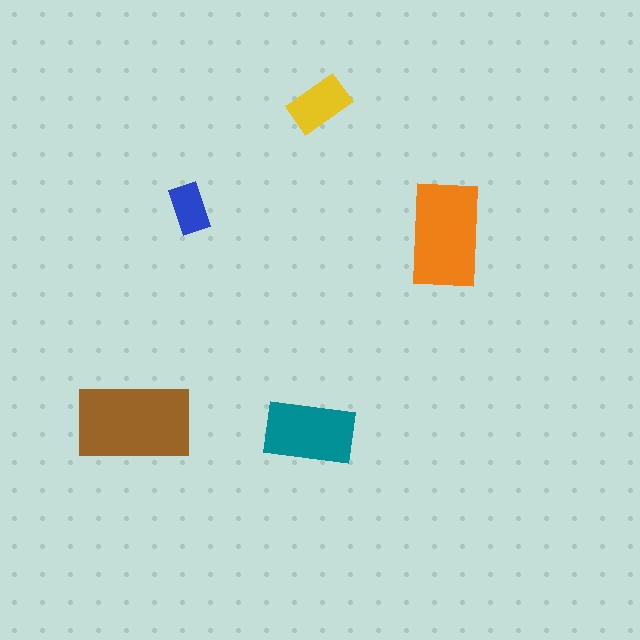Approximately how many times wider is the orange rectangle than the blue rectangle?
About 2 times wider.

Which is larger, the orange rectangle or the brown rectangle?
The brown one.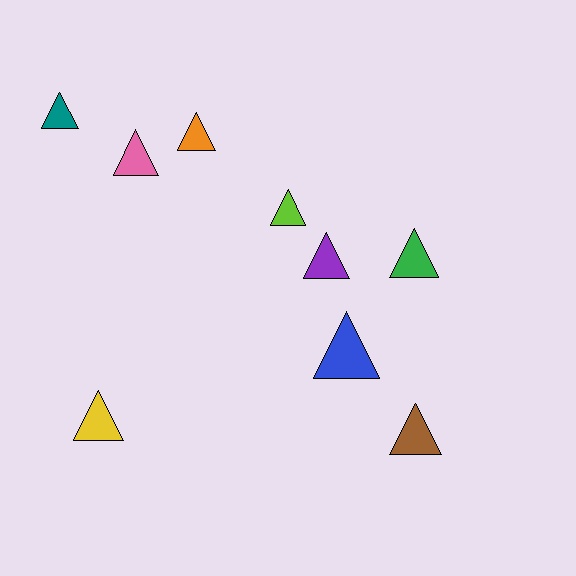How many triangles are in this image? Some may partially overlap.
There are 9 triangles.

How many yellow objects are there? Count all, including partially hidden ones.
There is 1 yellow object.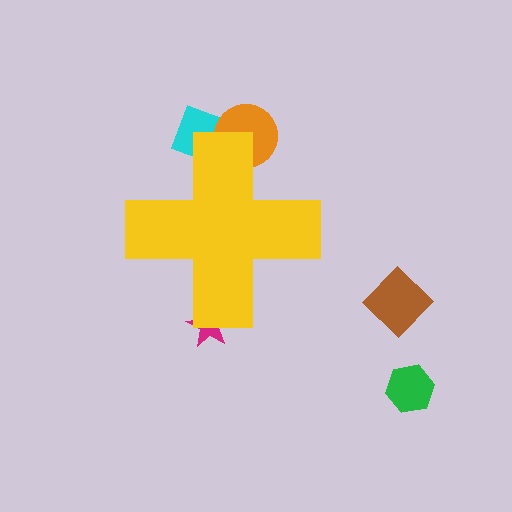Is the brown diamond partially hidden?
No, the brown diamond is fully visible.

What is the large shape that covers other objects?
A yellow cross.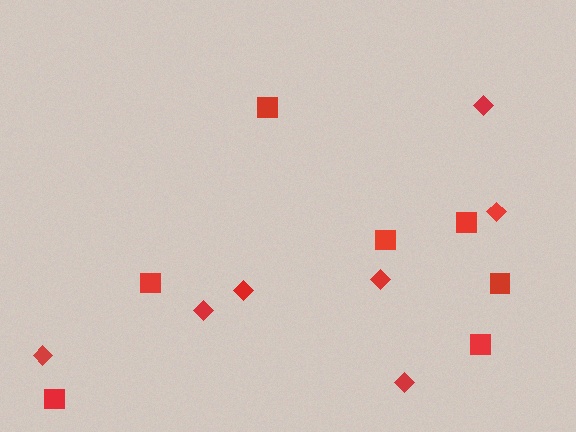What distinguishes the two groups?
There are 2 groups: one group of diamonds (7) and one group of squares (7).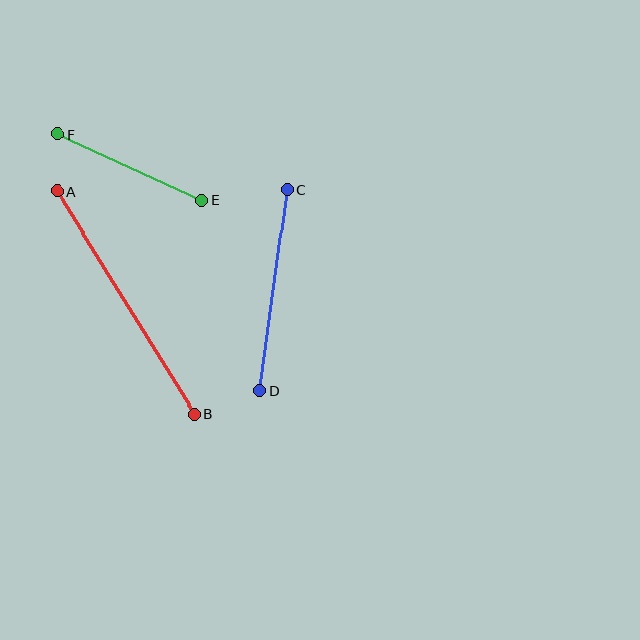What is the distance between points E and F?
The distance is approximately 158 pixels.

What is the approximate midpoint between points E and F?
The midpoint is at approximately (130, 167) pixels.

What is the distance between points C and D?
The distance is approximately 203 pixels.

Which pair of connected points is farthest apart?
Points A and B are farthest apart.